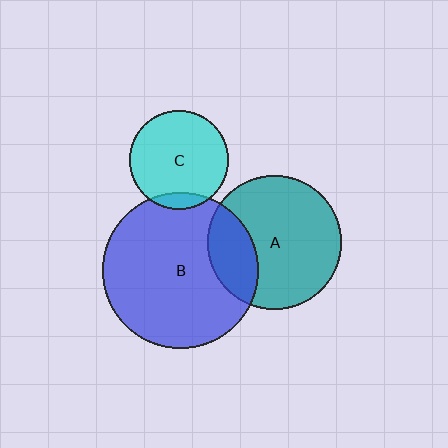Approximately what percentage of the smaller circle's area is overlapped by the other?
Approximately 25%.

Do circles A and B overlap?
Yes.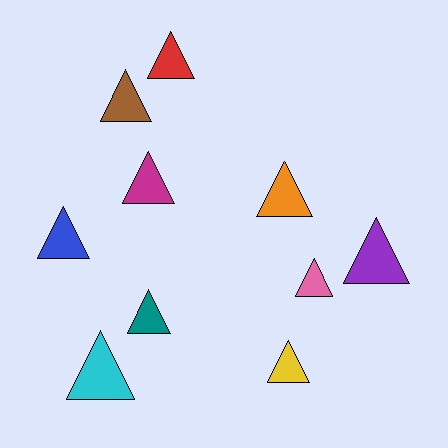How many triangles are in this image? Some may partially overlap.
There are 10 triangles.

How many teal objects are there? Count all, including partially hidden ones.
There is 1 teal object.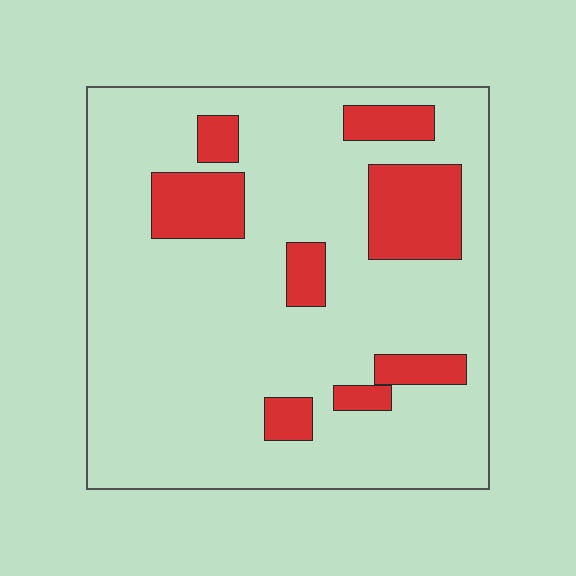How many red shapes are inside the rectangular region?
8.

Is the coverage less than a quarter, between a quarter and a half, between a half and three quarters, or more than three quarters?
Less than a quarter.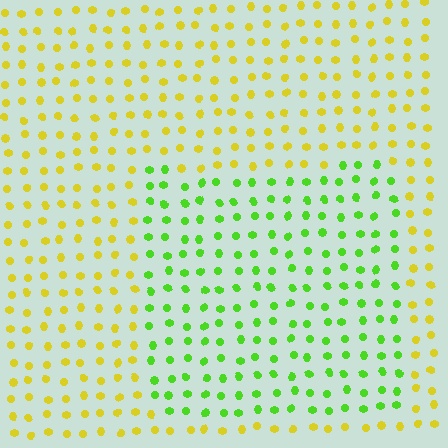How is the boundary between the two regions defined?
The boundary is defined purely by a slight shift in hue (about 50 degrees). Spacing, size, and orientation are identical on both sides.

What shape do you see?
I see a rectangle.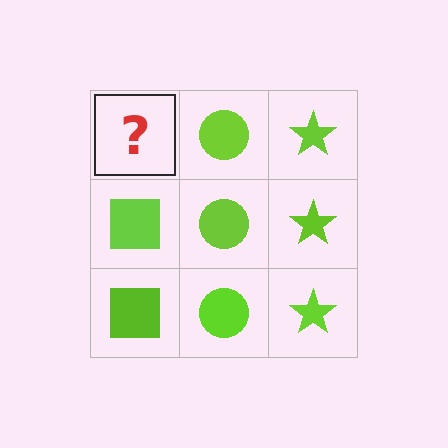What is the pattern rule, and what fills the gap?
The rule is that each column has a consistent shape. The gap should be filled with a lime square.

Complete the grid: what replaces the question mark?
The question mark should be replaced with a lime square.